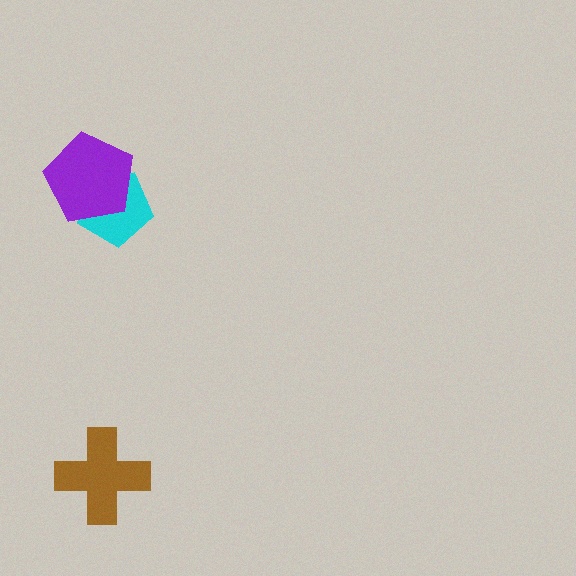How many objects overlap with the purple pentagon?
1 object overlaps with the purple pentagon.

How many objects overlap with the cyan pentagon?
1 object overlaps with the cyan pentagon.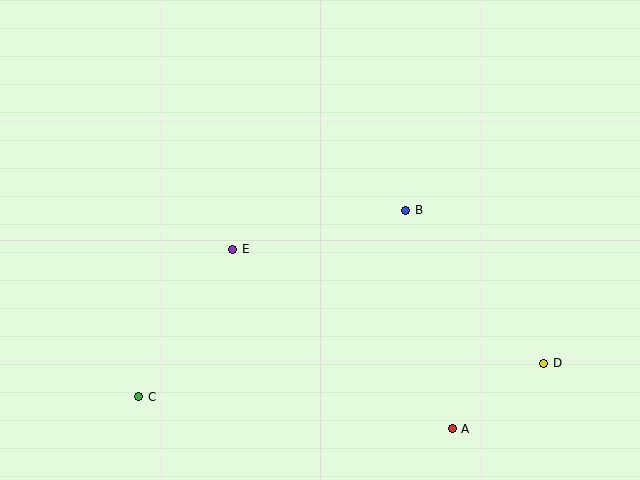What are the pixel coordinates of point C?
Point C is at (139, 397).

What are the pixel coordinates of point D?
Point D is at (544, 363).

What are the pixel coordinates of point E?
Point E is at (233, 249).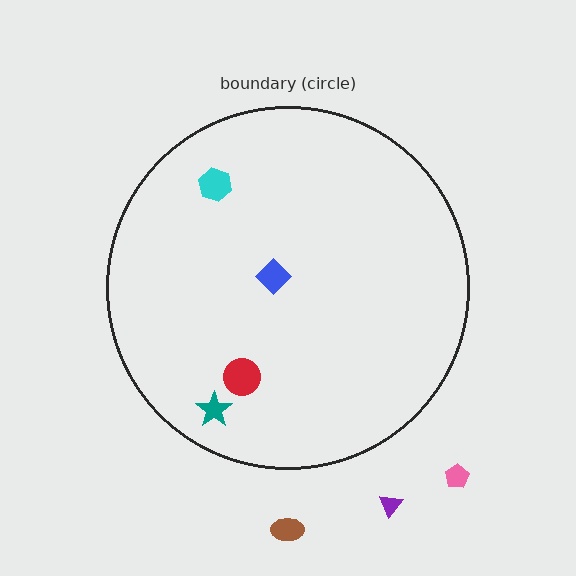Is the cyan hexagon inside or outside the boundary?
Inside.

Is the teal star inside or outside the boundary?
Inside.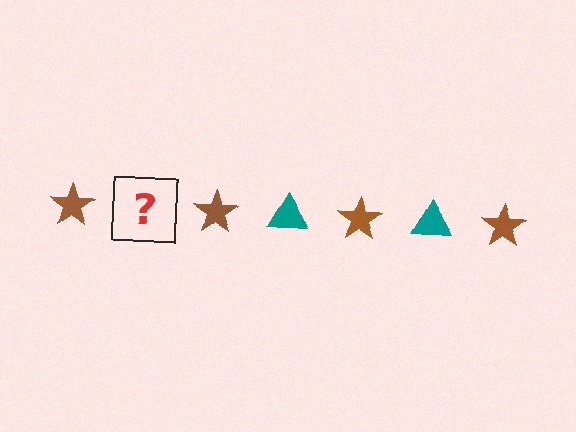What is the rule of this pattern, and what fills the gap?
The rule is that the pattern alternates between brown star and teal triangle. The gap should be filled with a teal triangle.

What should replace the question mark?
The question mark should be replaced with a teal triangle.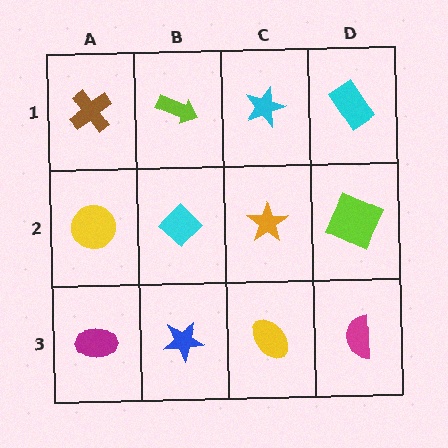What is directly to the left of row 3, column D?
A yellow ellipse.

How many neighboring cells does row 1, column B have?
3.